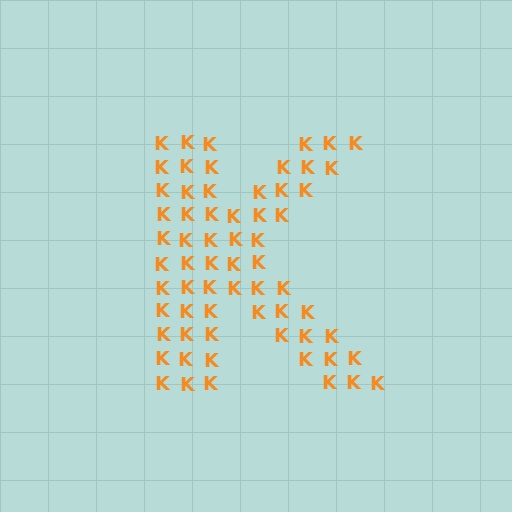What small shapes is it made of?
It is made of small letter K's.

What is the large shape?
The large shape is the letter K.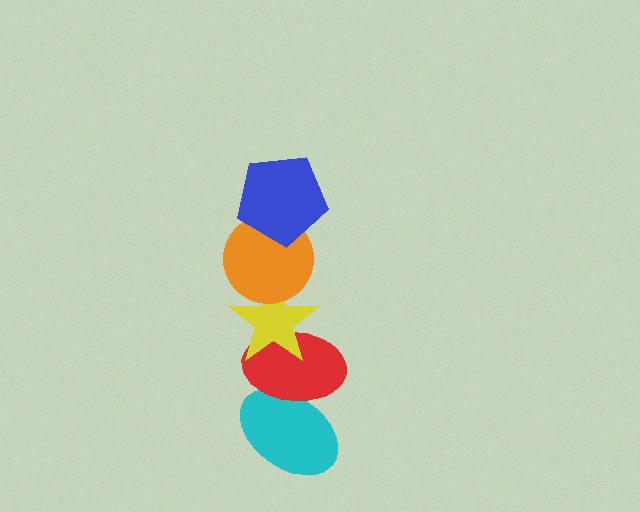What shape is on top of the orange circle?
The blue pentagon is on top of the orange circle.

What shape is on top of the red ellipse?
The yellow star is on top of the red ellipse.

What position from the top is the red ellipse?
The red ellipse is 4th from the top.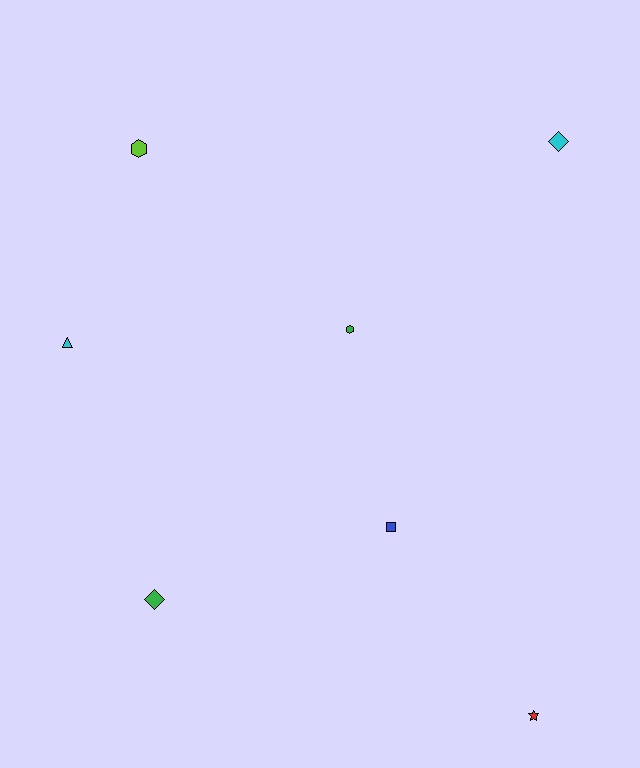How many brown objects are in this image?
There are no brown objects.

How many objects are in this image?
There are 7 objects.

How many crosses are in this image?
There are no crosses.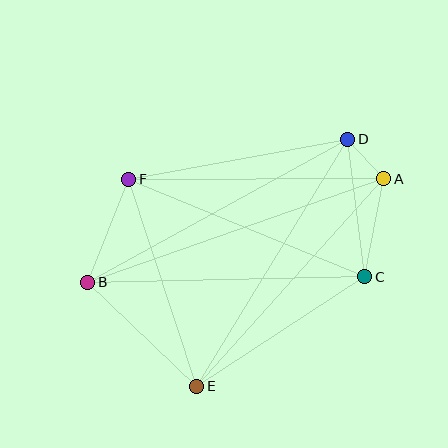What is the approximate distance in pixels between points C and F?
The distance between C and F is approximately 255 pixels.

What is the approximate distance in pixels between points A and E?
The distance between A and E is approximately 279 pixels.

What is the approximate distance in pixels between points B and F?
The distance between B and F is approximately 111 pixels.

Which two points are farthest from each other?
Points A and B are farthest from each other.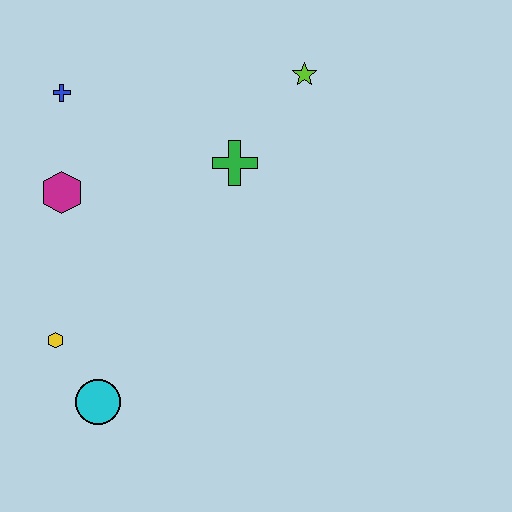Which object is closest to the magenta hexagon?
The blue cross is closest to the magenta hexagon.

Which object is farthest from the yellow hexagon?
The lime star is farthest from the yellow hexagon.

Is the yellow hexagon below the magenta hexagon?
Yes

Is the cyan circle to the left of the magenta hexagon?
No